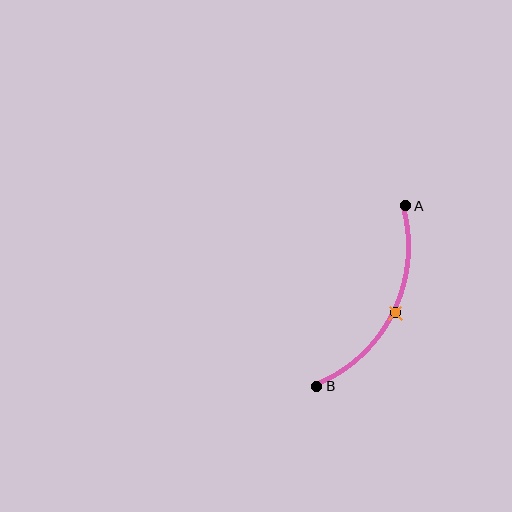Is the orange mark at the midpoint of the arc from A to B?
Yes. The orange mark lies on the arc at equal arc-length from both A and B — it is the arc midpoint.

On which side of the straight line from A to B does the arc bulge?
The arc bulges to the right of the straight line connecting A and B.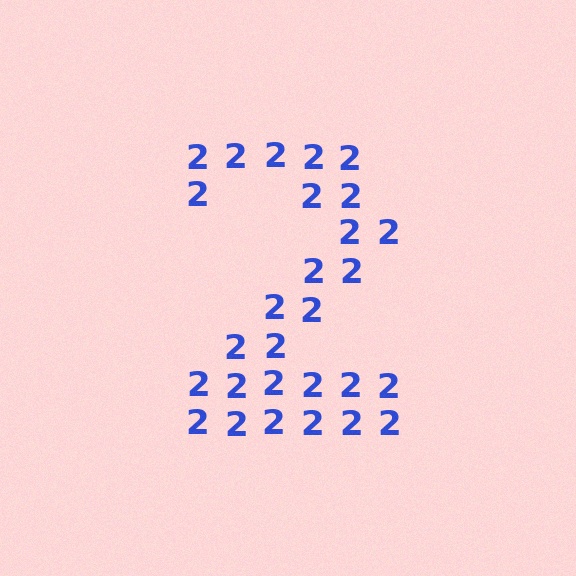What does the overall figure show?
The overall figure shows the digit 2.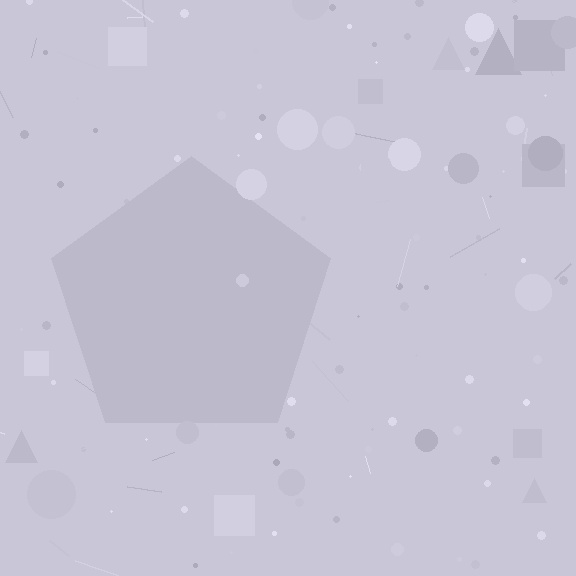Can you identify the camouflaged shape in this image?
The camouflaged shape is a pentagon.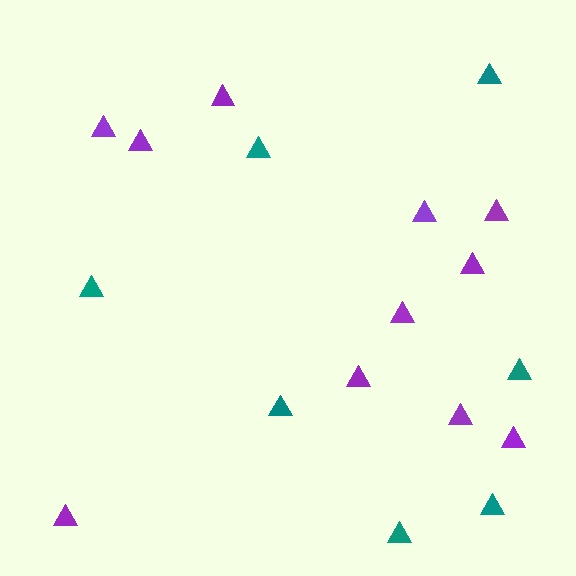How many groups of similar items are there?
There are 2 groups: one group of purple triangles (11) and one group of teal triangles (7).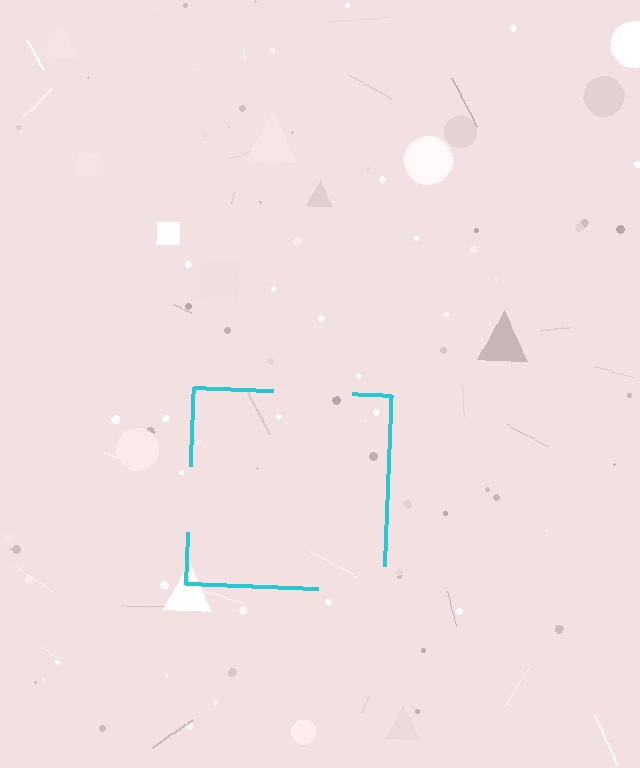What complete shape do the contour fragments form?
The contour fragments form a square.